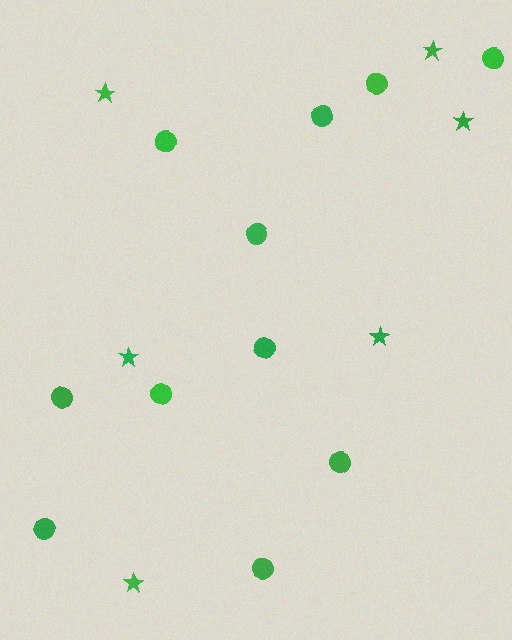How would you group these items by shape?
There are 2 groups: one group of stars (6) and one group of circles (11).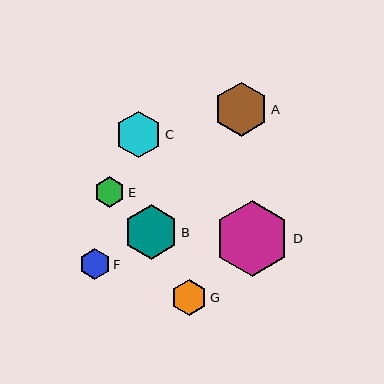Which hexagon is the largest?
Hexagon D is the largest with a size of approximately 76 pixels.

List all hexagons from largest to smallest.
From largest to smallest: D, B, A, C, G, E, F.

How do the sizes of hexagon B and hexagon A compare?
Hexagon B and hexagon A are approximately the same size.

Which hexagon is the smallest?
Hexagon F is the smallest with a size of approximately 30 pixels.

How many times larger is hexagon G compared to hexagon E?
Hexagon G is approximately 1.2 times the size of hexagon E.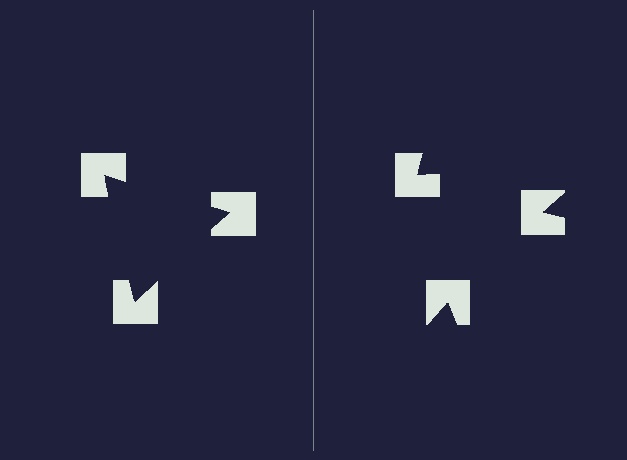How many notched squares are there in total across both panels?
6 — 3 on each side.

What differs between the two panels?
The notched squares are positioned identically on both sides; only the wedge orientations differ. On the left they align to a triangle; on the right they are misaligned.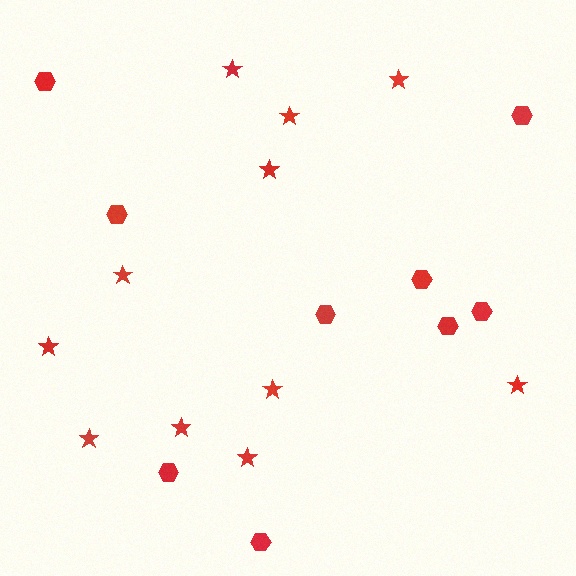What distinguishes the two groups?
There are 2 groups: one group of hexagons (9) and one group of stars (11).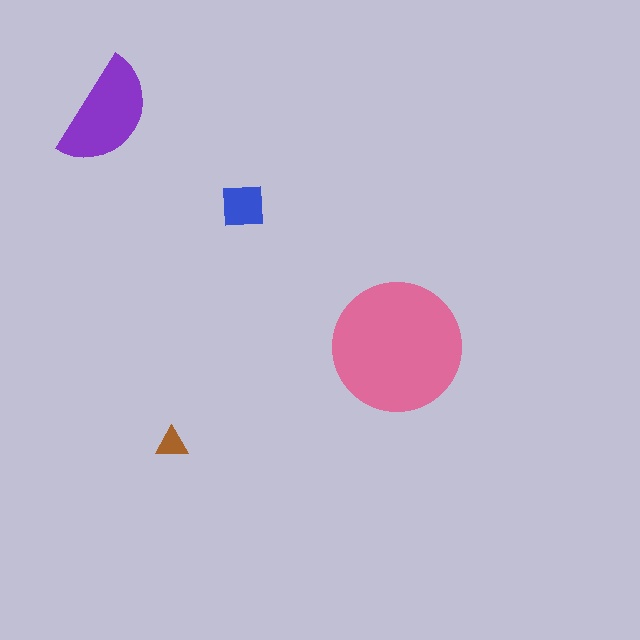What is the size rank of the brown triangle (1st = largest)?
4th.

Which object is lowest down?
The brown triangle is bottommost.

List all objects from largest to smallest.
The pink circle, the purple semicircle, the blue square, the brown triangle.